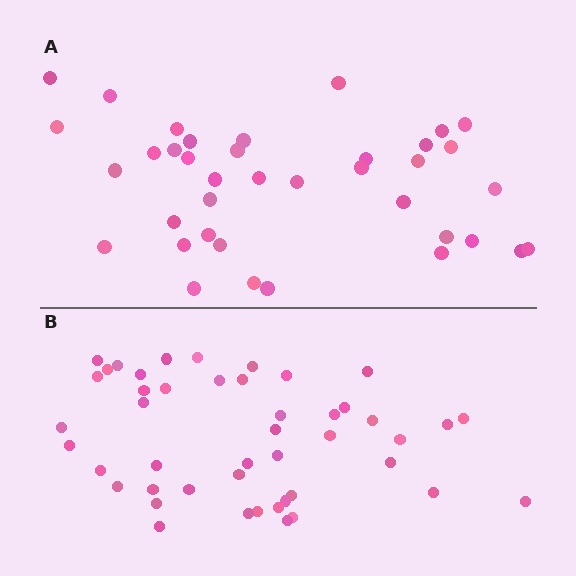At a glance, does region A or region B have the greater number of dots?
Region B (the bottom region) has more dots.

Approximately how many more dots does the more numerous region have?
Region B has roughly 8 or so more dots than region A.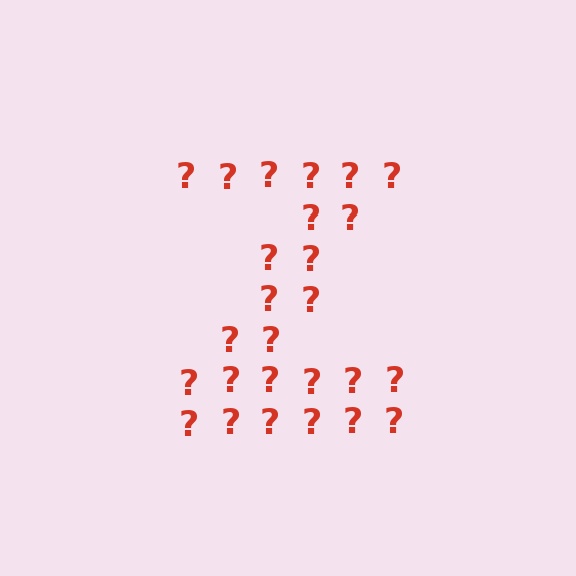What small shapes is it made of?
It is made of small question marks.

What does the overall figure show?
The overall figure shows the letter Z.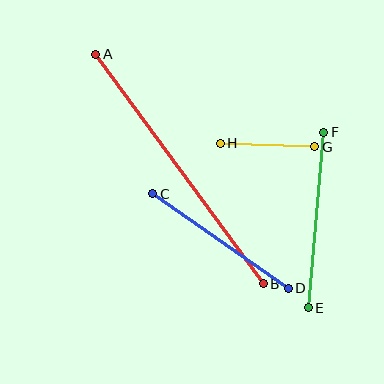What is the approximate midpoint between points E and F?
The midpoint is at approximately (316, 220) pixels.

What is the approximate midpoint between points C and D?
The midpoint is at approximately (220, 241) pixels.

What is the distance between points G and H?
The distance is approximately 95 pixels.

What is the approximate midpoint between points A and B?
The midpoint is at approximately (179, 169) pixels.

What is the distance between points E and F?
The distance is approximately 176 pixels.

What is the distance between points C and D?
The distance is approximately 165 pixels.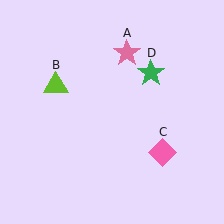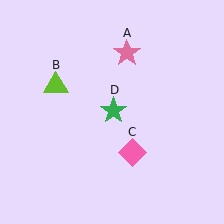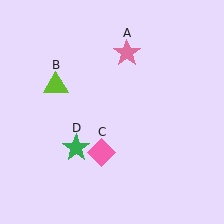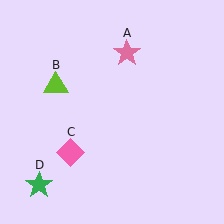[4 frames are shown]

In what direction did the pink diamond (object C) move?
The pink diamond (object C) moved left.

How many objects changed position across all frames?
2 objects changed position: pink diamond (object C), green star (object D).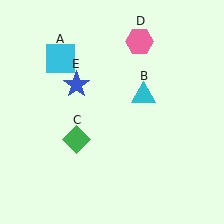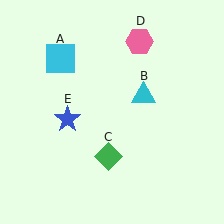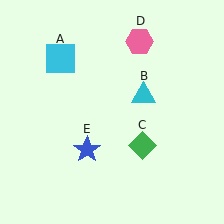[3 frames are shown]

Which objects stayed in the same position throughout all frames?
Cyan square (object A) and cyan triangle (object B) and pink hexagon (object D) remained stationary.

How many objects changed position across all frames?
2 objects changed position: green diamond (object C), blue star (object E).